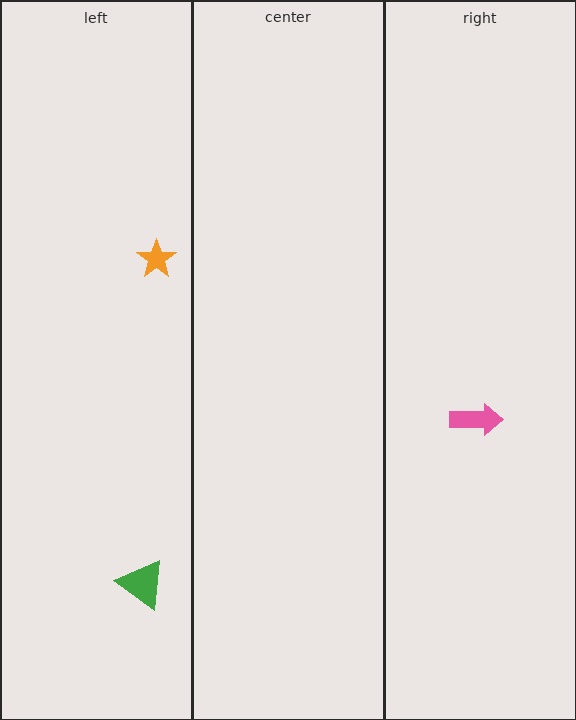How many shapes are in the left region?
2.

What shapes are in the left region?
The orange star, the green triangle.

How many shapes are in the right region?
1.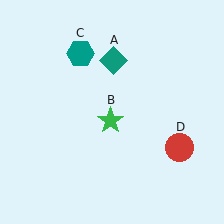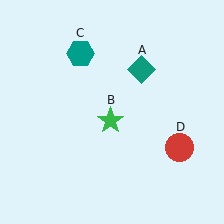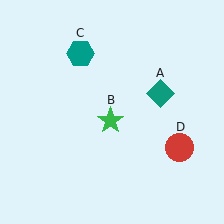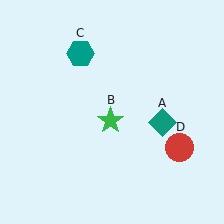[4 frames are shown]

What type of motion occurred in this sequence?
The teal diamond (object A) rotated clockwise around the center of the scene.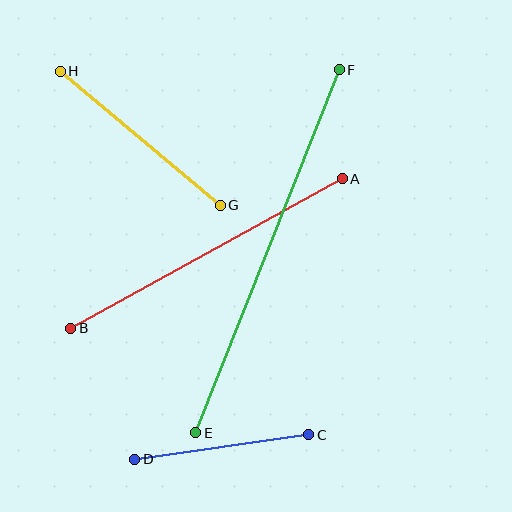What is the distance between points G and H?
The distance is approximately 209 pixels.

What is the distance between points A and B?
The distance is approximately 310 pixels.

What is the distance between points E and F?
The distance is approximately 390 pixels.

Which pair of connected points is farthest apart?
Points E and F are farthest apart.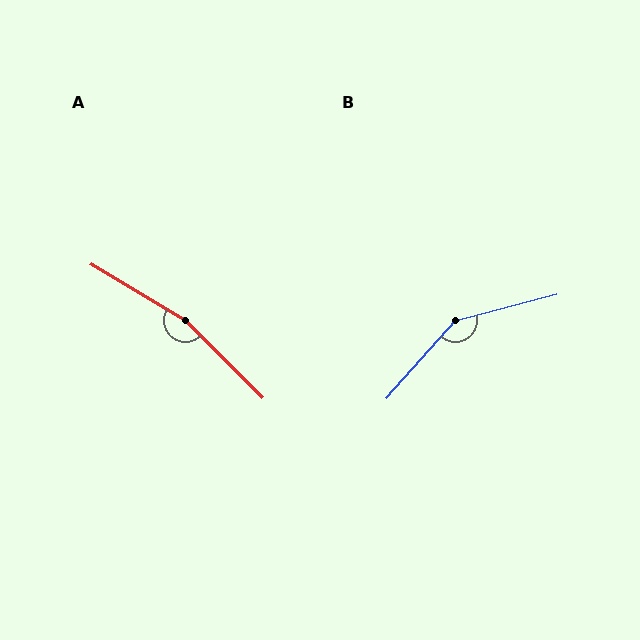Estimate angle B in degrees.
Approximately 146 degrees.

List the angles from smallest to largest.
B (146°), A (166°).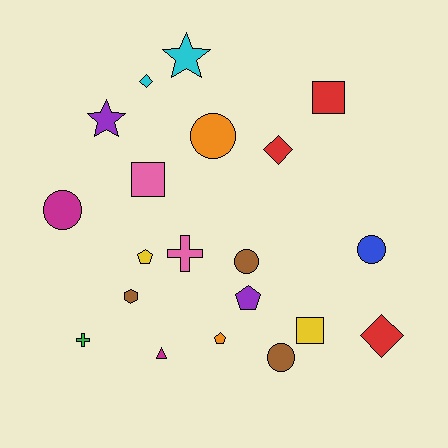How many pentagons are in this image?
There are 3 pentagons.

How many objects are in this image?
There are 20 objects.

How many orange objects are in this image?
There are 2 orange objects.